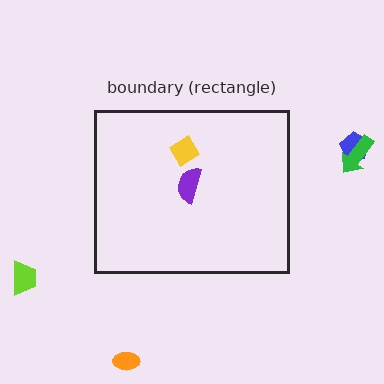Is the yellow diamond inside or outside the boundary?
Inside.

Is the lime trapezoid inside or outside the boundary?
Outside.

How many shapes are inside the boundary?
2 inside, 4 outside.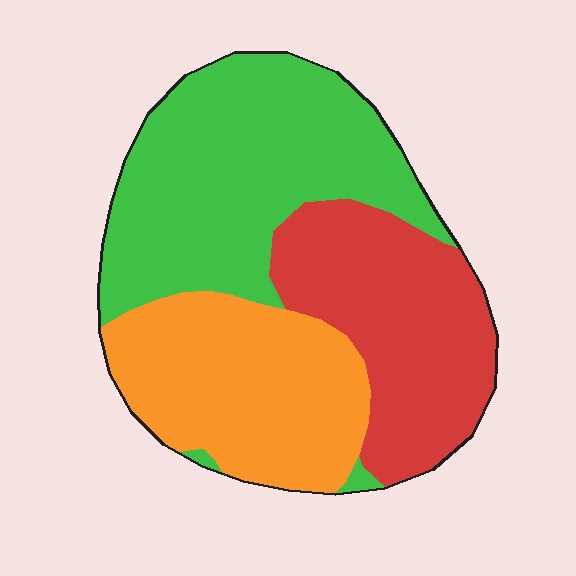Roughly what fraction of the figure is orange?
Orange covers about 30% of the figure.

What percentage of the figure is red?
Red covers about 30% of the figure.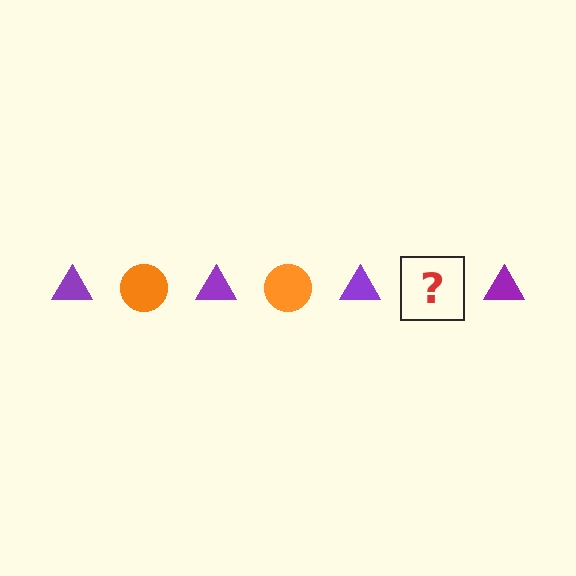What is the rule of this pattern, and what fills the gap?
The rule is that the pattern alternates between purple triangle and orange circle. The gap should be filled with an orange circle.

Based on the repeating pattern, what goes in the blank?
The blank should be an orange circle.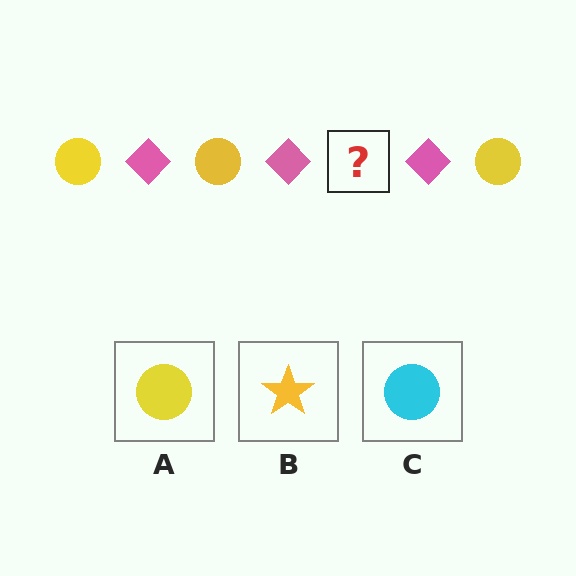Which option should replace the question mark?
Option A.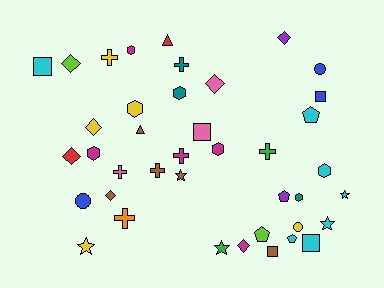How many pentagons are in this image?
There are 4 pentagons.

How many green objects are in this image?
There are 2 green objects.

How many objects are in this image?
There are 40 objects.